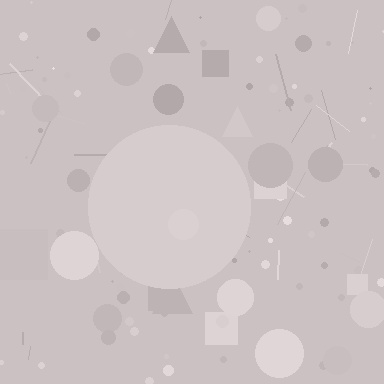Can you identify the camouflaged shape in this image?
The camouflaged shape is a circle.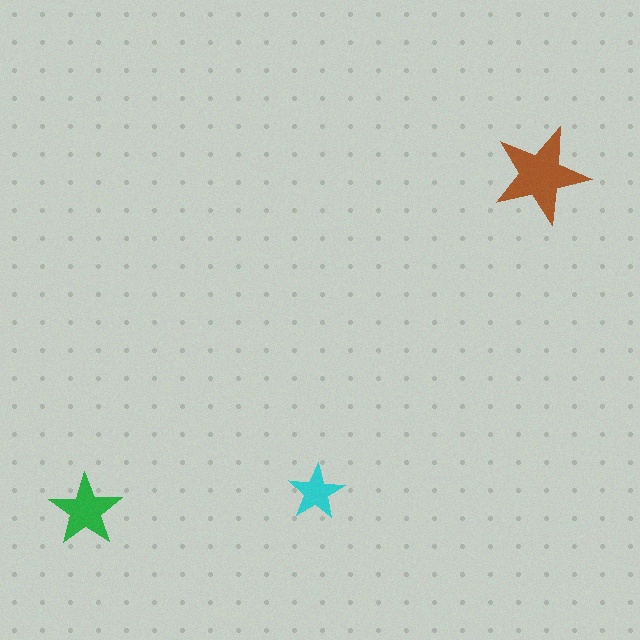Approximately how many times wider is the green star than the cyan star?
About 1.5 times wider.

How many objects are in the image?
There are 3 objects in the image.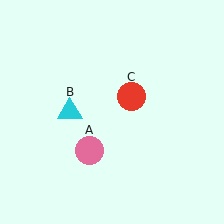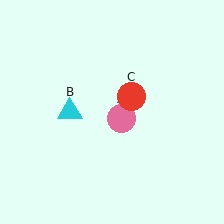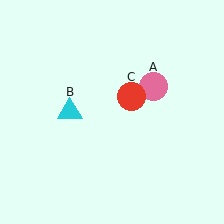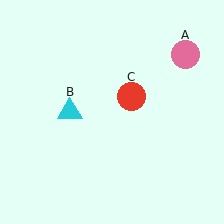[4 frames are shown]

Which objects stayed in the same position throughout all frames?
Cyan triangle (object B) and red circle (object C) remained stationary.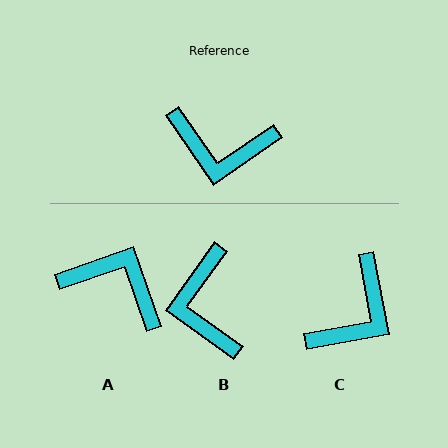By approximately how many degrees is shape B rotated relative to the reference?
Approximately 70 degrees clockwise.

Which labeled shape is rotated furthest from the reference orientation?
A, about 165 degrees away.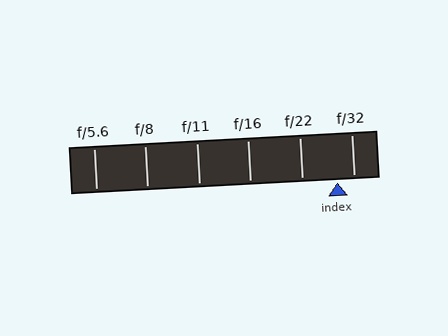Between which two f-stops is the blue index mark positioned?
The index mark is between f/22 and f/32.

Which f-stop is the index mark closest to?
The index mark is closest to f/32.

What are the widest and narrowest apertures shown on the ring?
The widest aperture shown is f/5.6 and the narrowest is f/32.